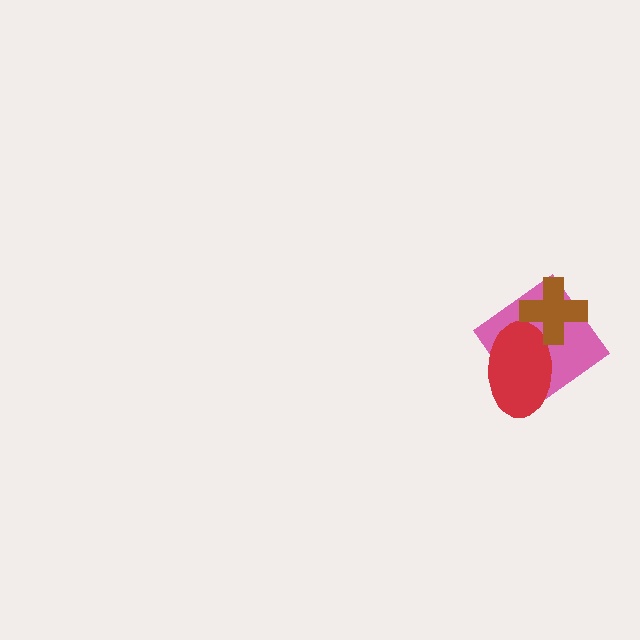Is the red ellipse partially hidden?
Yes, it is partially covered by another shape.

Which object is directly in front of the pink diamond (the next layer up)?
The red ellipse is directly in front of the pink diamond.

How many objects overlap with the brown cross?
2 objects overlap with the brown cross.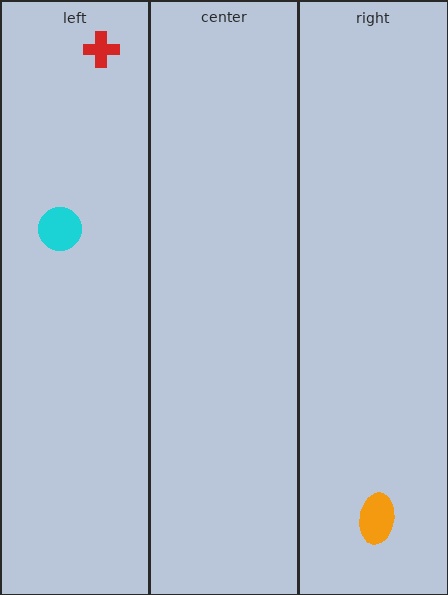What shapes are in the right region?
The orange ellipse.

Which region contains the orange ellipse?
The right region.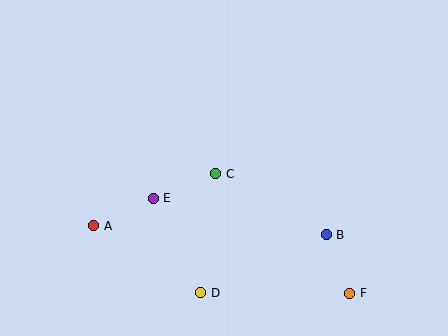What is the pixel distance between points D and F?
The distance between D and F is 149 pixels.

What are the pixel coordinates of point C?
Point C is at (216, 174).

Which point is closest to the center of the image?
Point C at (216, 174) is closest to the center.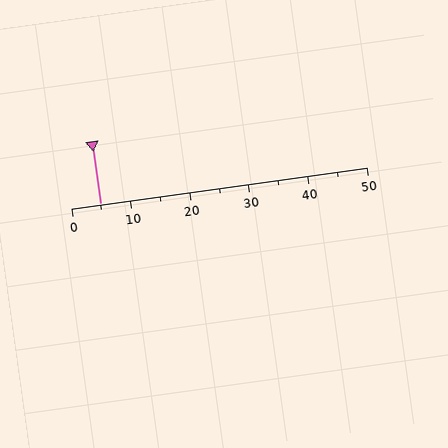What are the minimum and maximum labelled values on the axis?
The axis runs from 0 to 50.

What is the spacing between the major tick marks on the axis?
The major ticks are spaced 10 apart.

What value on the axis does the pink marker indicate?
The marker indicates approximately 5.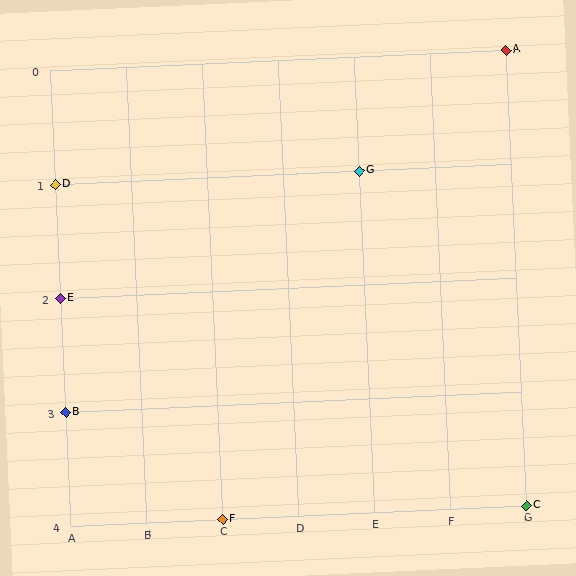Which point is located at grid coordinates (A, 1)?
Point D is at (A, 1).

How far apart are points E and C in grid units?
Points E and C are 6 columns and 2 rows apart (about 6.3 grid units diagonally).